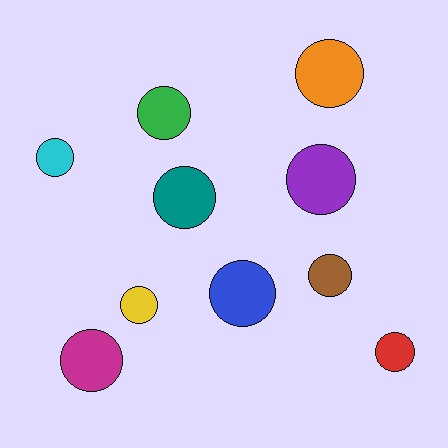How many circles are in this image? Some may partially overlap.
There are 10 circles.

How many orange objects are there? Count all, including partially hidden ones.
There is 1 orange object.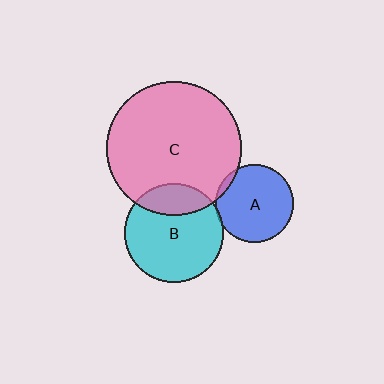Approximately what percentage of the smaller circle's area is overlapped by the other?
Approximately 5%.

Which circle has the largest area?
Circle C (pink).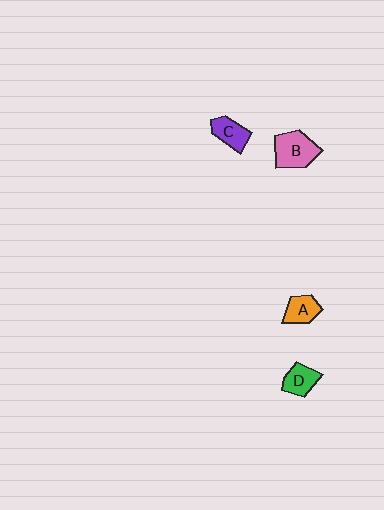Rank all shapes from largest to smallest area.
From largest to smallest: B (pink), C (purple), D (green), A (orange).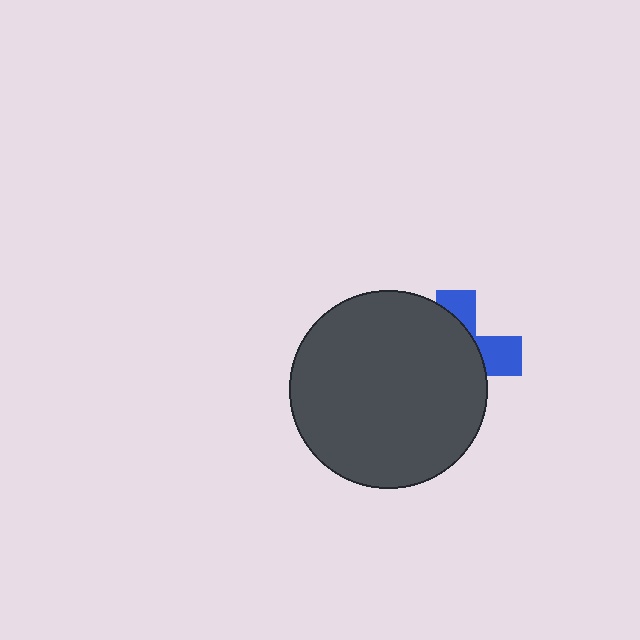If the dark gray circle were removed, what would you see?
You would see the complete blue cross.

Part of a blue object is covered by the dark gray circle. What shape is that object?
It is a cross.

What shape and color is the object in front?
The object in front is a dark gray circle.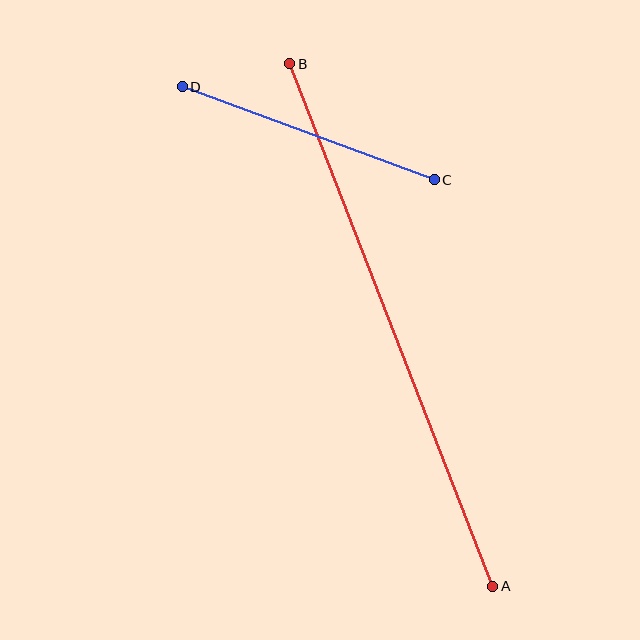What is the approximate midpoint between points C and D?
The midpoint is at approximately (308, 133) pixels.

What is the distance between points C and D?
The distance is approximately 268 pixels.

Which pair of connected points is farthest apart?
Points A and B are farthest apart.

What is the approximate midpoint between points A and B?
The midpoint is at approximately (391, 325) pixels.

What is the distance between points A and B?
The distance is approximately 560 pixels.